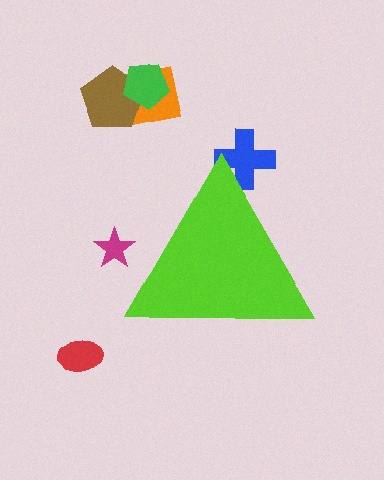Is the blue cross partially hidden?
Yes, the blue cross is partially hidden behind the lime triangle.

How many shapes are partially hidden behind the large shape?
2 shapes are partially hidden.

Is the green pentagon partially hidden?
No, the green pentagon is fully visible.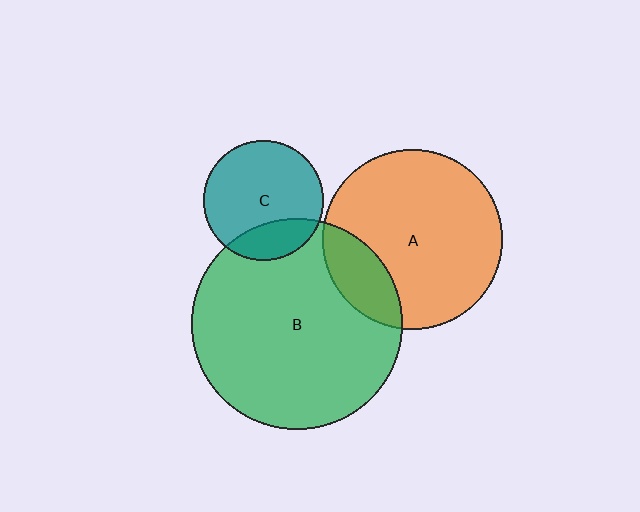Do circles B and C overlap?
Yes.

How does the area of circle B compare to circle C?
Approximately 3.1 times.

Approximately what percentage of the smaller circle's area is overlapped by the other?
Approximately 25%.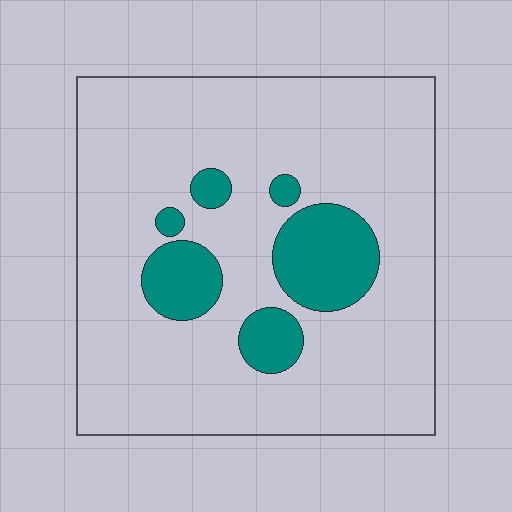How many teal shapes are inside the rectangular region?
6.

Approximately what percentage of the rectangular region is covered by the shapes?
Approximately 15%.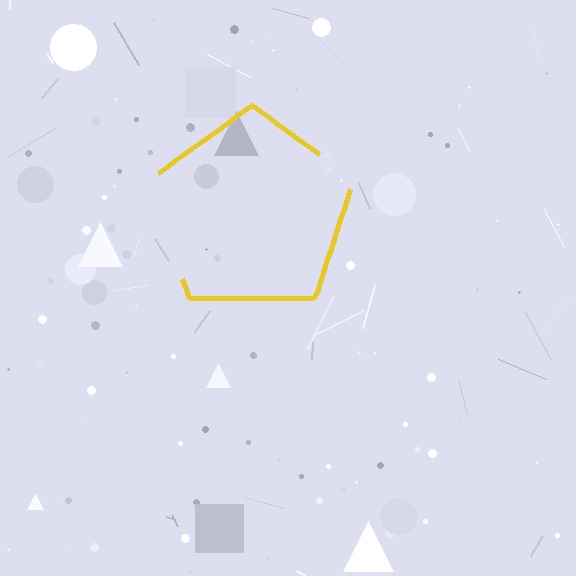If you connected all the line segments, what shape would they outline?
They would outline a pentagon.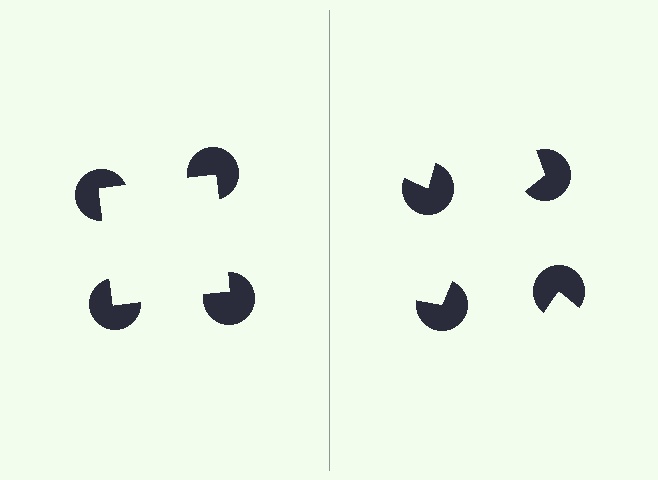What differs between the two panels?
The pac-man discs are positioned identically on both sides; only the wedge orientations differ. On the left they align to a square; on the right they are misaligned.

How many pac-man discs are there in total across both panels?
8 — 4 on each side.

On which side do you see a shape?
An illusory square appears on the left side. On the right side the wedge cuts are rotated, so no coherent shape forms.